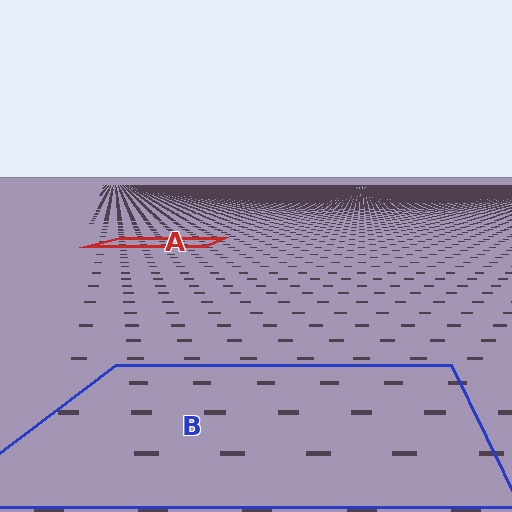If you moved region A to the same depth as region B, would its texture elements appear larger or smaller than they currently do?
They would appear larger. At a closer depth, the same texture elements are projected at a bigger on-screen size.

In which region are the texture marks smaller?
The texture marks are smaller in region A, because it is farther away.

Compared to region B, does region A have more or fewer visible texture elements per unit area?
Region A has more texture elements per unit area — they are packed more densely because it is farther away.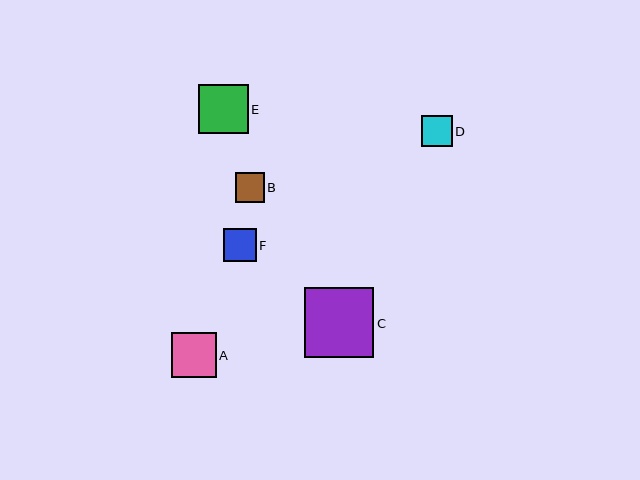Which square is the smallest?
Square B is the smallest with a size of approximately 29 pixels.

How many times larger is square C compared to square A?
Square C is approximately 1.6 times the size of square A.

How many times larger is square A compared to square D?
Square A is approximately 1.5 times the size of square D.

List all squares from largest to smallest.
From largest to smallest: C, E, A, F, D, B.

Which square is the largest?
Square C is the largest with a size of approximately 70 pixels.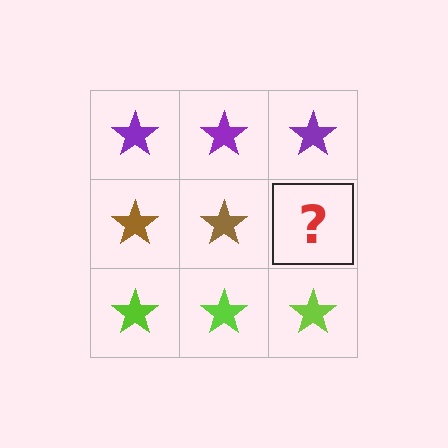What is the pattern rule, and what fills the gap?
The rule is that each row has a consistent color. The gap should be filled with a brown star.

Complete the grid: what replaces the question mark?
The question mark should be replaced with a brown star.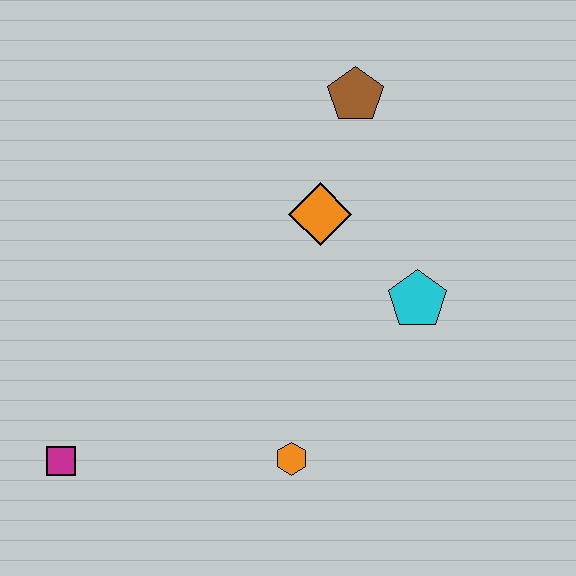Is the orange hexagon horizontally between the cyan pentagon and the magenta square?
Yes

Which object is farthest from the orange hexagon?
The brown pentagon is farthest from the orange hexagon.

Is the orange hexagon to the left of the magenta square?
No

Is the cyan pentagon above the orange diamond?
No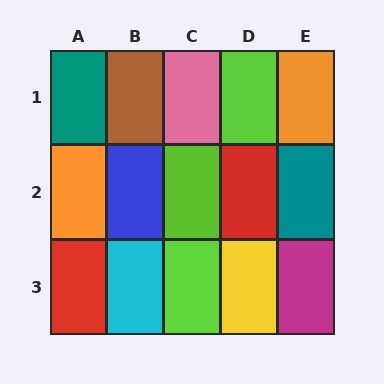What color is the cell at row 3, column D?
Yellow.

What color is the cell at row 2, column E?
Teal.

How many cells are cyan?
1 cell is cyan.